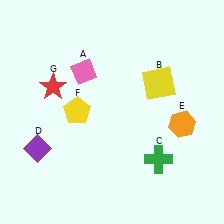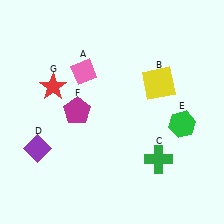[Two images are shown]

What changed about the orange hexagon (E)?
In Image 1, E is orange. In Image 2, it changed to green.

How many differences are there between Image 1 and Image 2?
There are 2 differences between the two images.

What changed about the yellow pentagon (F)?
In Image 1, F is yellow. In Image 2, it changed to magenta.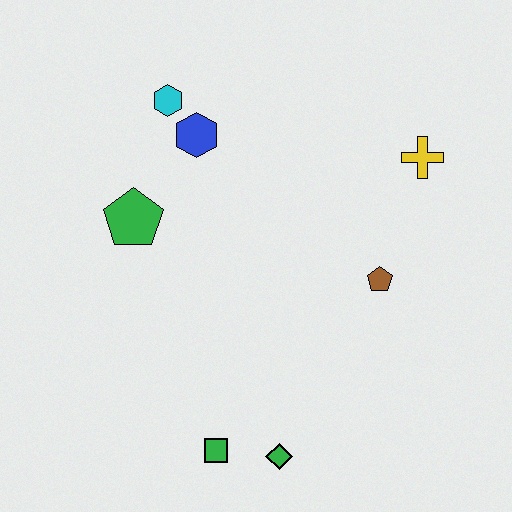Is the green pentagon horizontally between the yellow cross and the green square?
No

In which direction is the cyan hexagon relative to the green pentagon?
The cyan hexagon is above the green pentagon.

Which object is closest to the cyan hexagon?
The blue hexagon is closest to the cyan hexagon.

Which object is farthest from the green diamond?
The cyan hexagon is farthest from the green diamond.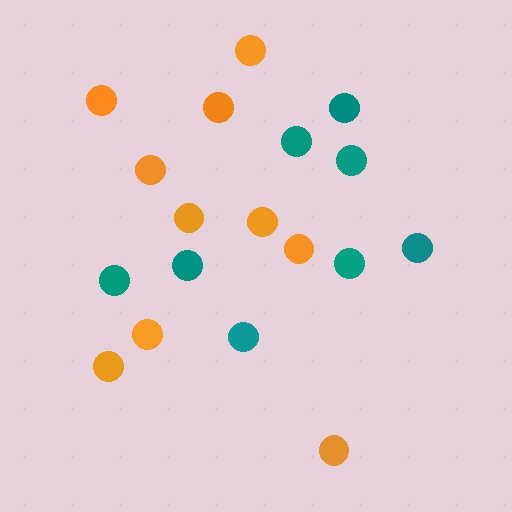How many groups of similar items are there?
There are 2 groups: one group of orange circles (10) and one group of teal circles (8).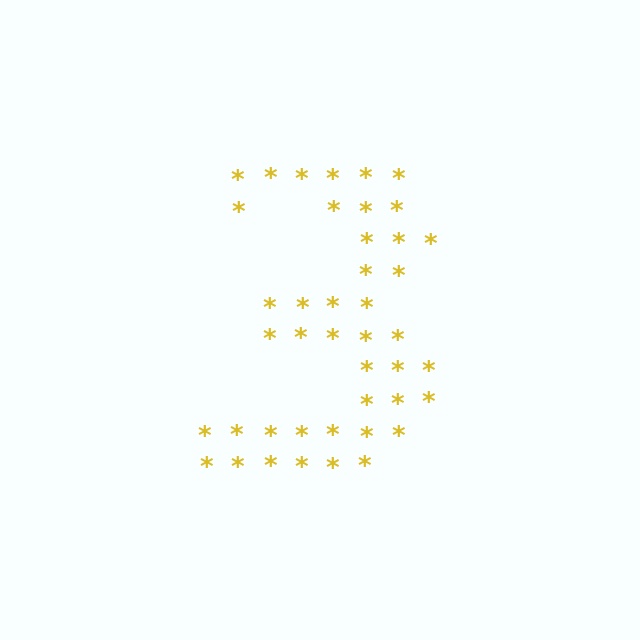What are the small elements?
The small elements are asterisks.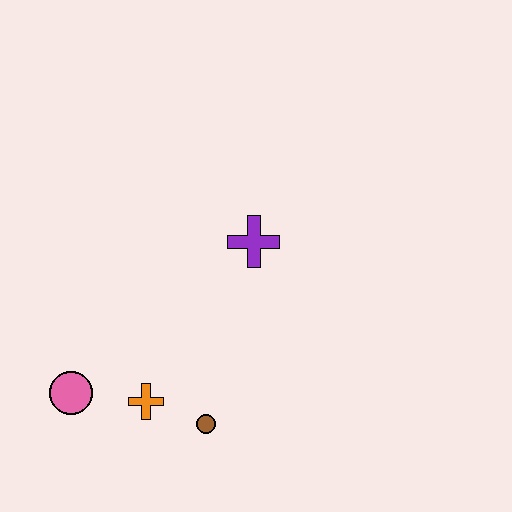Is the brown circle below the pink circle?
Yes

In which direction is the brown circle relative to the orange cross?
The brown circle is to the right of the orange cross.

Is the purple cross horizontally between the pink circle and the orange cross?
No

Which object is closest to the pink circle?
The orange cross is closest to the pink circle.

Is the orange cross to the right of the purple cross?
No